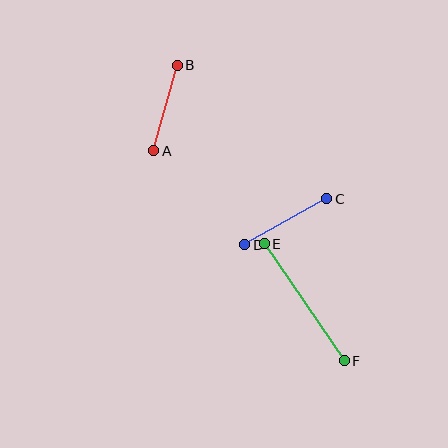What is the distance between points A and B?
The distance is approximately 88 pixels.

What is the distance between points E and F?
The distance is approximately 142 pixels.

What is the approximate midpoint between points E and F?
The midpoint is at approximately (304, 302) pixels.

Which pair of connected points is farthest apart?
Points E and F are farthest apart.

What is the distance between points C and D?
The distance is approximately 95 pixels.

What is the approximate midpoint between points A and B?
The midpoint is at approximately (165, 108) pixels.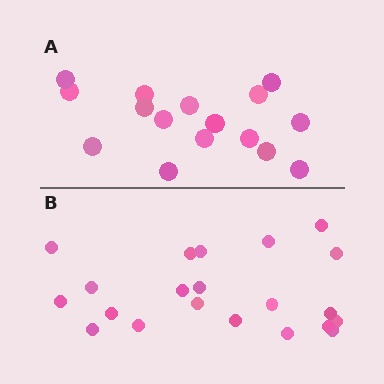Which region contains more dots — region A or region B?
Region B (the bottom region) has more dots.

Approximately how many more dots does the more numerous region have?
Region B has about 5 more dots than region A.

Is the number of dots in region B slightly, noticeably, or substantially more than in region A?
Region B has noticeably more, but not dramatically so. The ratio is roughly 1.3 to 1.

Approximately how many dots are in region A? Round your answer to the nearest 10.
About 20 dots. (The exact count is 16, which rounds to 20.)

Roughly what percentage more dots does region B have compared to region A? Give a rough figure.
About 30% more.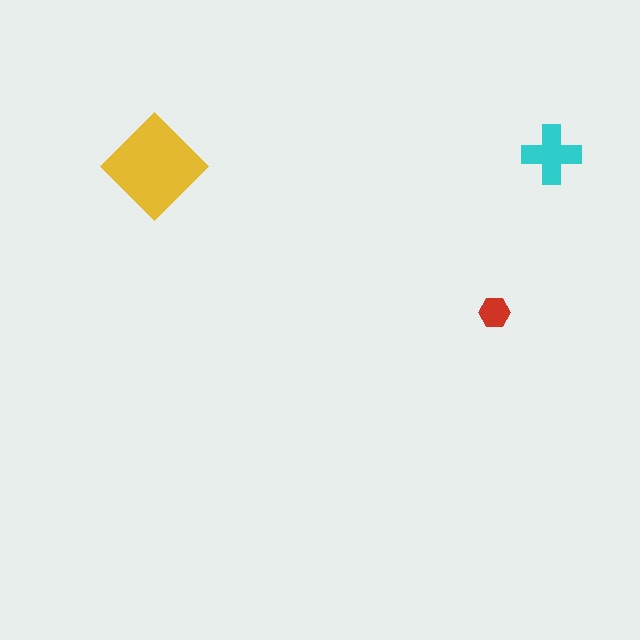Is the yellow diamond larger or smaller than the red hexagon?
Larger.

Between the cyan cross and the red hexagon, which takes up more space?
The cyan cross.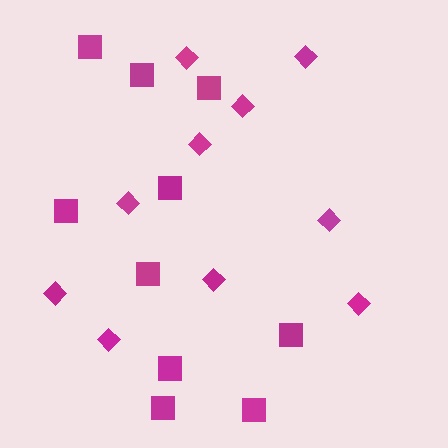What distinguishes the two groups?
There are 2 groups: one group of diamonds (10) and one group of squares (10).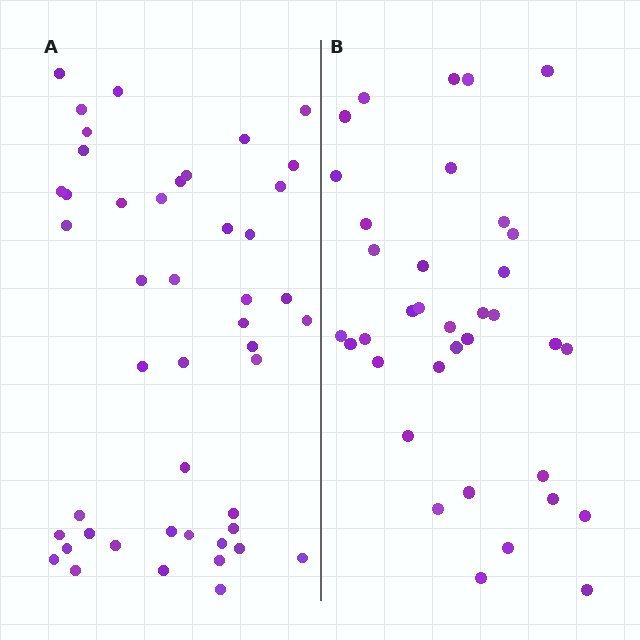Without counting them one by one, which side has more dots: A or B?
Region A (the left region) has more dots.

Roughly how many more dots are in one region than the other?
Region A has roughly 10 or so more dots than region B.